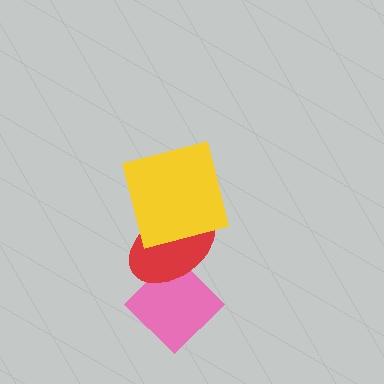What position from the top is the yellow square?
The yellow square is 1st from the top.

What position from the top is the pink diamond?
The pink diamond is 3rd from the top.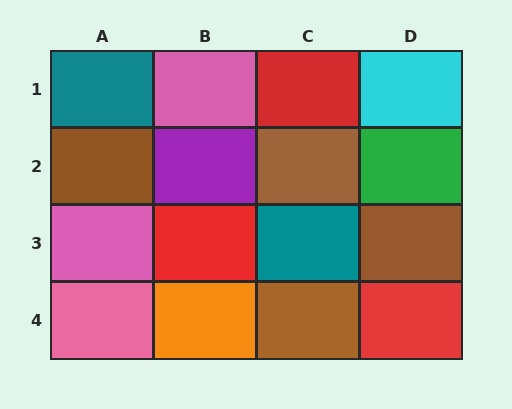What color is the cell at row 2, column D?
Green.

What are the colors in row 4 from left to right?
Pink, orange, brown, red.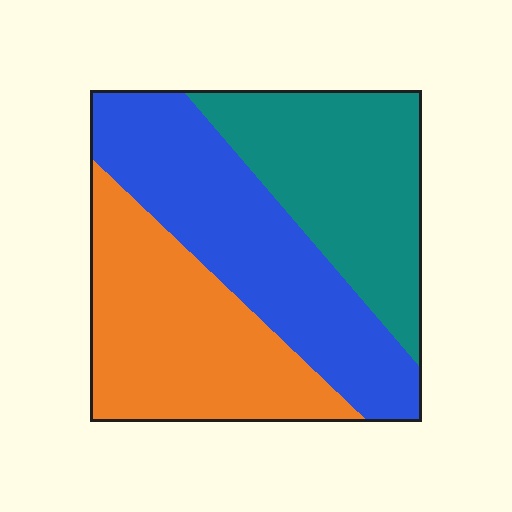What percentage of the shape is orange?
Orange covers roughly 35% of the shape.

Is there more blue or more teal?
Blue.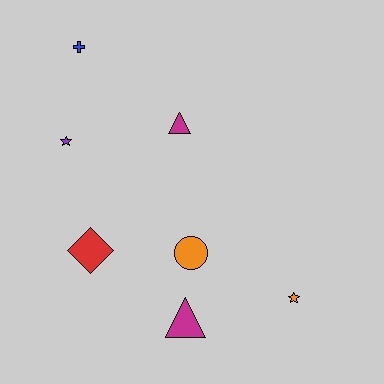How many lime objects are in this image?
There are no lime objects.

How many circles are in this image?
There is 1 circle.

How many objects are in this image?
There are 7 objects.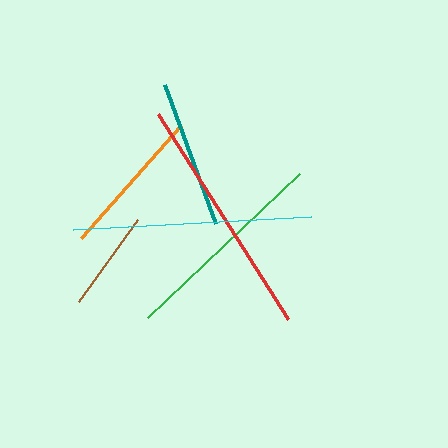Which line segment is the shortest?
The brown line is the shortest at approximately 101 pixels.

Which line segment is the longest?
The red line is the longest at approximately 243 pixels.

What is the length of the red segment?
The red segment is approximately 243 pixels long.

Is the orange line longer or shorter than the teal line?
The orange line is longer than the teal line.